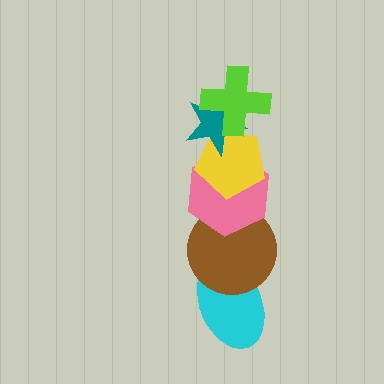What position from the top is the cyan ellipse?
The cyan ellipse is 6th from the top.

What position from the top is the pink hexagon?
The pink hexagon is 4th from the top.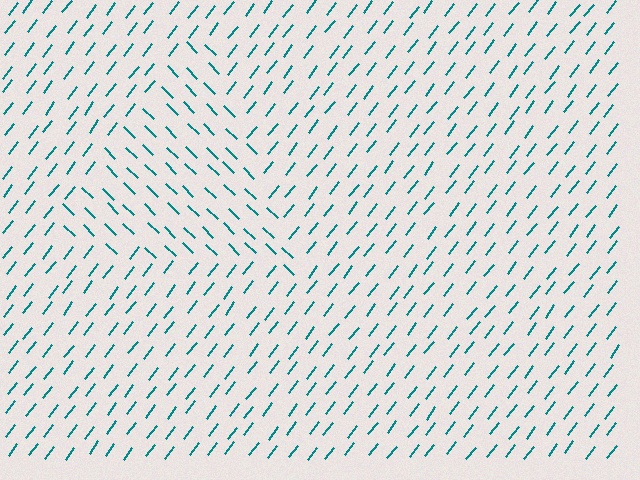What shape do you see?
I see a triangle.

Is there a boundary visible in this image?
Yes, there is a texture boundary formed by a change in line orientation.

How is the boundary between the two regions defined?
The boundary is defined purely by a change in line orientation (approximately 83 degrees difference). All lines are the same color and thickness.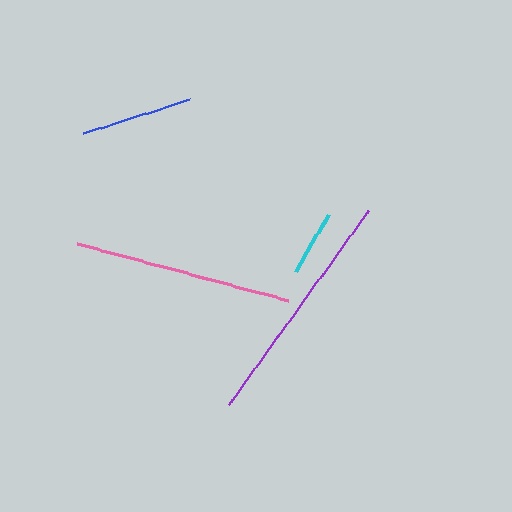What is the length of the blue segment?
The blue segment is approximately 111 pixels long.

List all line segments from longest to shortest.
From longest to shortest: purple, pink, blue, cyan.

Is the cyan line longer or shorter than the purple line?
The purple line is longer than the cyan line.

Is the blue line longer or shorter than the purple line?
The purple line is longer than the blue line.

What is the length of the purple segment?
The purple segment is approximately 240 pixels long.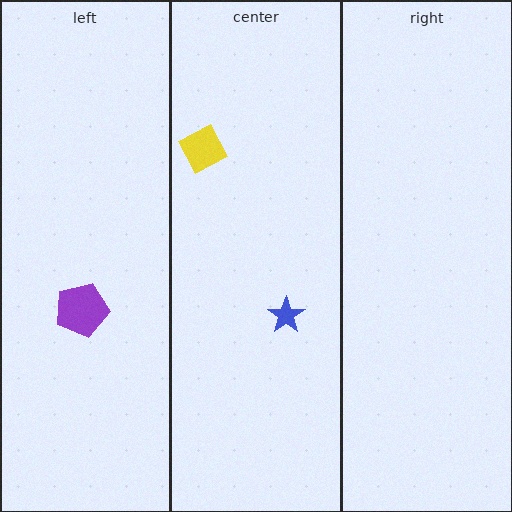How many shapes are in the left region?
1.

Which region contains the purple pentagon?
The left region.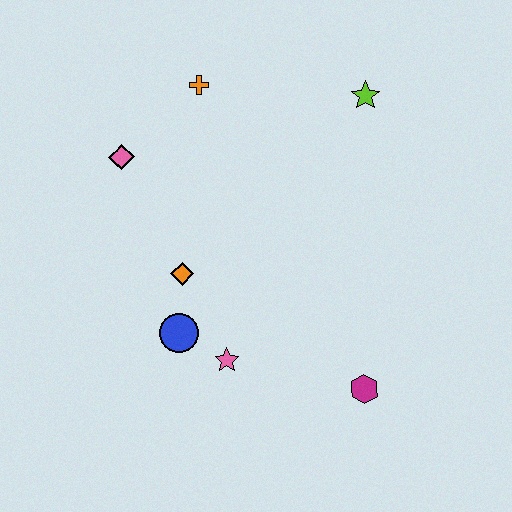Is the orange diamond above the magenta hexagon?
Yes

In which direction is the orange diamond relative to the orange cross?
The orange diamond is below the orange cross.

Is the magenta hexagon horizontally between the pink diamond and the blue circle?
No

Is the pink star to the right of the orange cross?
Yes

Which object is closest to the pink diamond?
The orange cross is closest to the pink diamond.